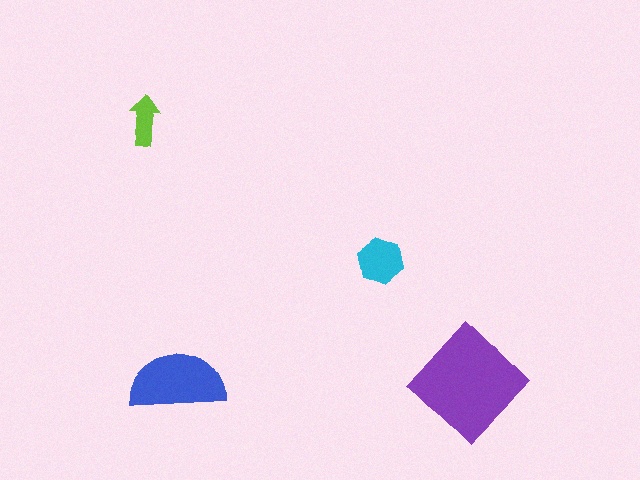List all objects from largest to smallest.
The purple diamond, the blue semicircle, the cyan hexagon, the lime arrow.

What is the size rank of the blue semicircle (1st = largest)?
2nd.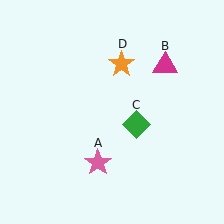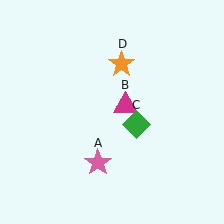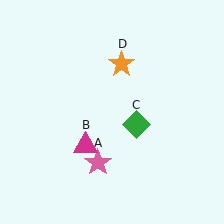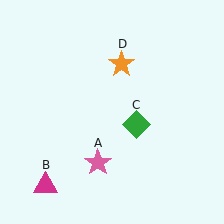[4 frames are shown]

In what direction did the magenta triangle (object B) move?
The magenta triangle (object B) moved down and to the left.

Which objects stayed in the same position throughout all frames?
Pink star (object A) and green diamond (object C) and orange star (object D) remained stationary.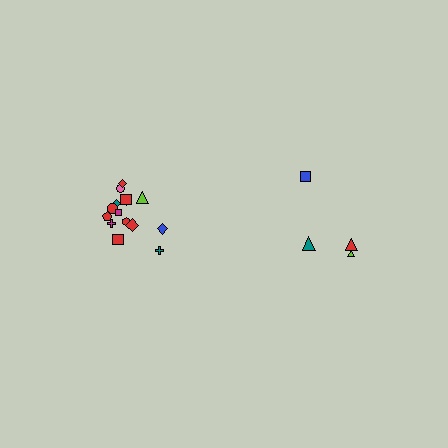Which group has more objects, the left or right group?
The left group.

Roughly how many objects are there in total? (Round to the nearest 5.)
Roughly 20 objects in total.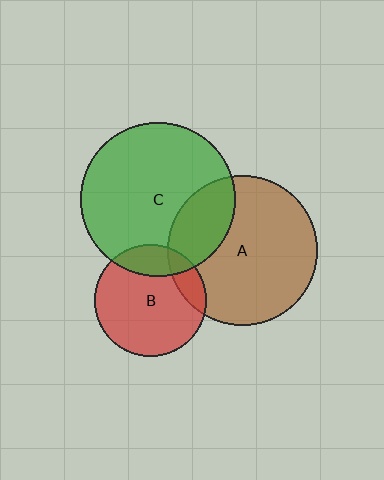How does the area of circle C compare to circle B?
Approximately 1.9 times.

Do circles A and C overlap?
Yes.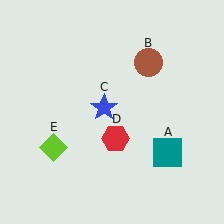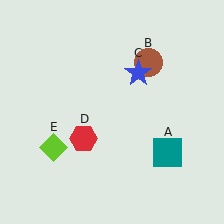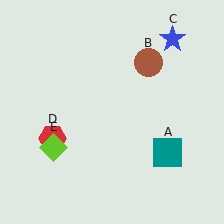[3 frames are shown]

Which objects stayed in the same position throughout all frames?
Teal square (object A) and brown circle (object B) and lime diamond (object E) remained stationary.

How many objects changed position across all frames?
2 objects changed position: blue star (object C), red hexagon (object D).